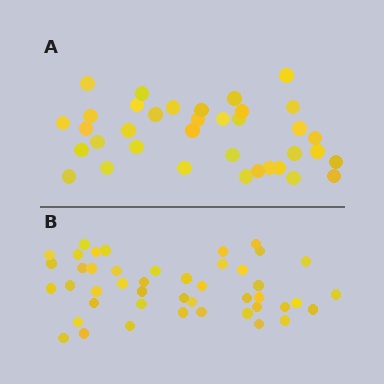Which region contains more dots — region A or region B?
Region B (the bottom region) has more dots.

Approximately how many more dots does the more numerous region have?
Region B has roughly 8 or so more dots than region A.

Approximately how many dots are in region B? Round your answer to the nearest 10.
About 40 dots. (The exact count is 45, which rounds to 40.)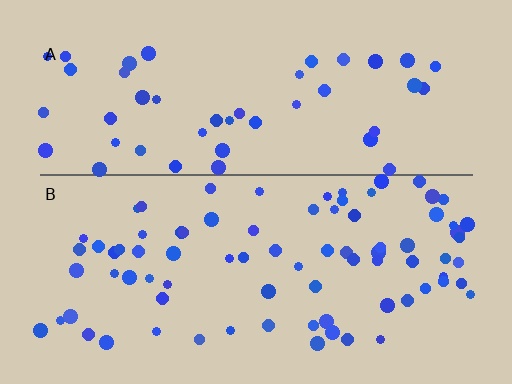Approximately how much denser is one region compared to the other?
Approximately 1.7× — region B over region A.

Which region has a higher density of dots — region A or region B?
B (the bottom).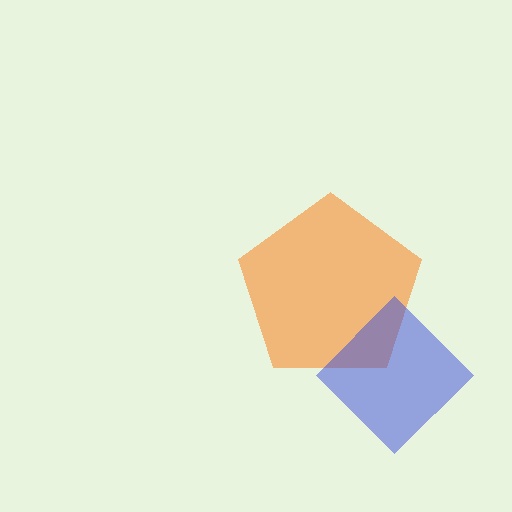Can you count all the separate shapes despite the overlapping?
Yes, there are 2 separate shapes.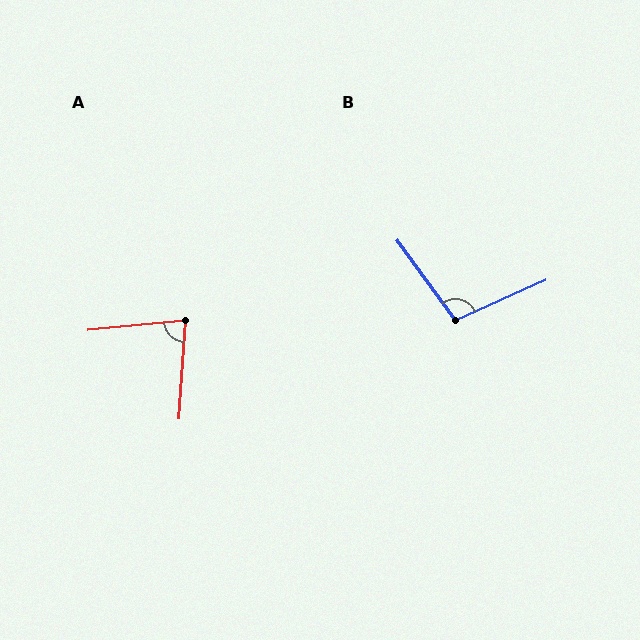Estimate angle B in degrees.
Approximately 102 degrees.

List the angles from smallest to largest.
A (81°), B (102°).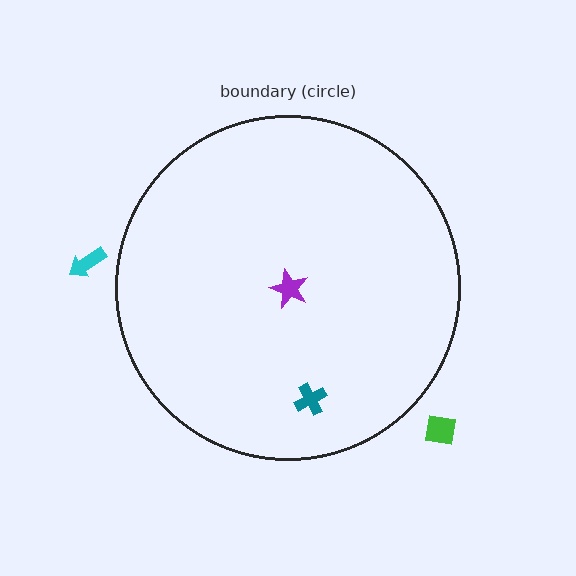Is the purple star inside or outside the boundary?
Inside.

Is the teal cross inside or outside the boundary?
Inside.